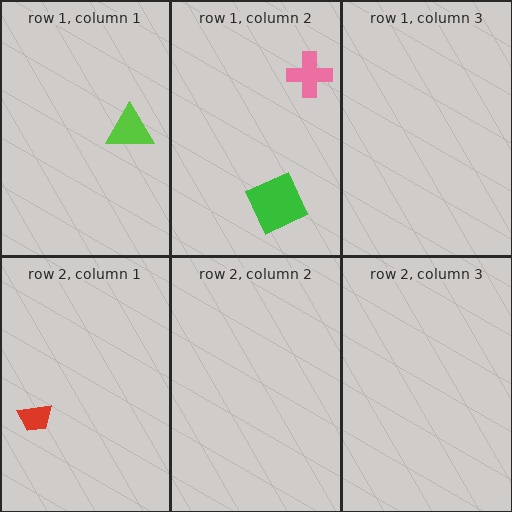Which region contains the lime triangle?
The row 1, column 1 region.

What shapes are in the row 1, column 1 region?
The lime triangle.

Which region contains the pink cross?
The row 1, column 2 region.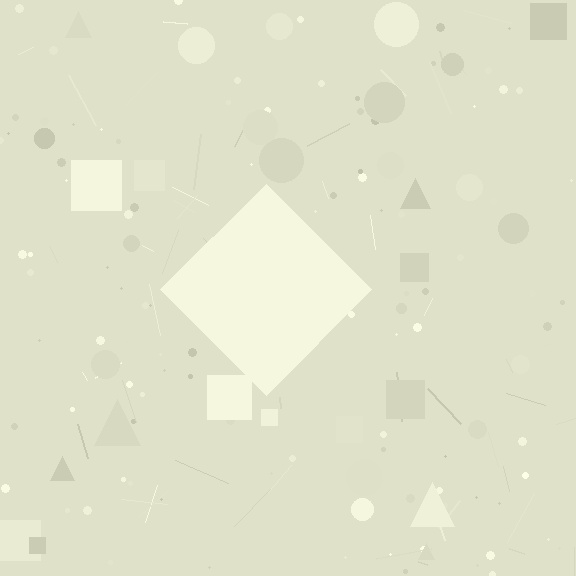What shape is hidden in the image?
A diamond is hidden in the image.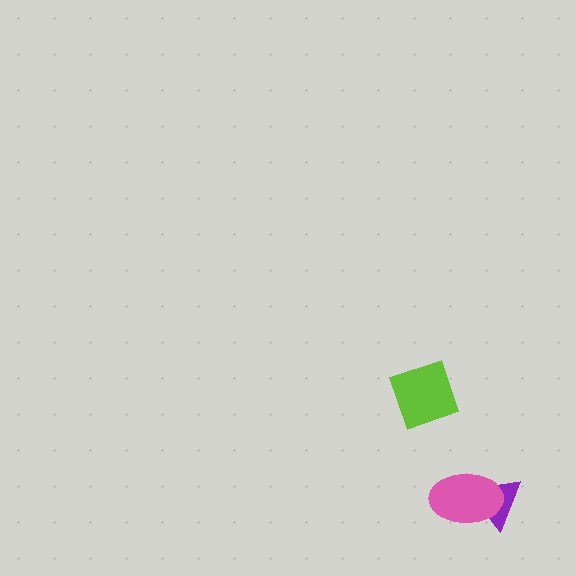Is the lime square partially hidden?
No, no other shape covers it.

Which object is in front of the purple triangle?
The pink ellipse is in front of the purple triangle.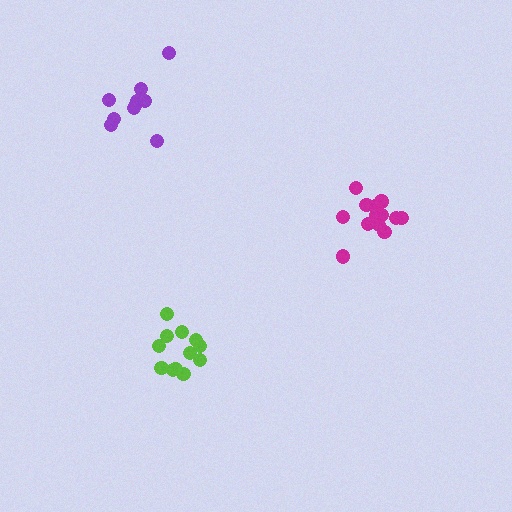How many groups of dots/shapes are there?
There are 3 groups.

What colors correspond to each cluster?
The clusters are colored: magenta, lime, purple.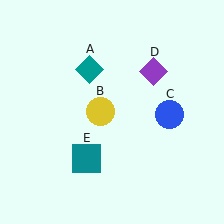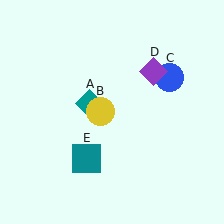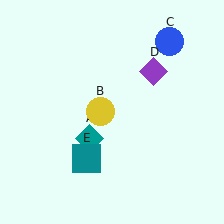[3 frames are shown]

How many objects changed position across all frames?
2 objects changed position: teal diamond (object A), blue circle (object C).